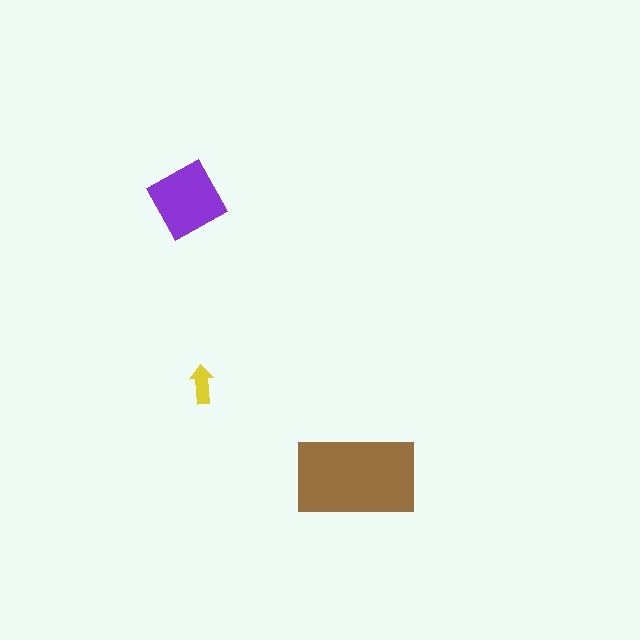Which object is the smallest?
The yellow arrow.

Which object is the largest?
The brown rectangle.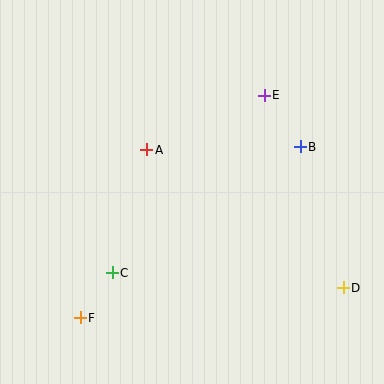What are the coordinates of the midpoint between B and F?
The midpoint between B and F is at (190, 232).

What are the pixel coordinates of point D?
Point D is at (343, 288).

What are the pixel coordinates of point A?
Point A is at (147, 150).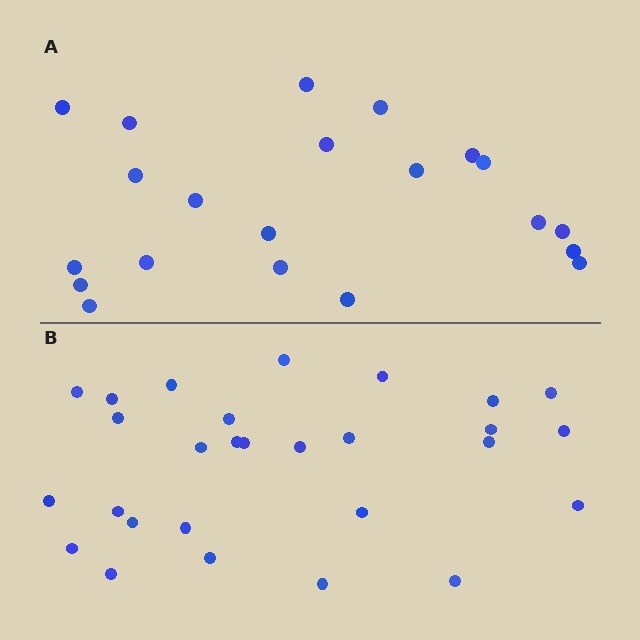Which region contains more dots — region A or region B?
Region B (the bottom region) has more dots.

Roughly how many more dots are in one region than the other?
Region B has roughly 8 or so more dots than region A.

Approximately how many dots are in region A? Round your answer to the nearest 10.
About 20 dots. (The exact count is 21, which rounds to 20.)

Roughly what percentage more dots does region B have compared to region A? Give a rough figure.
About 35% more.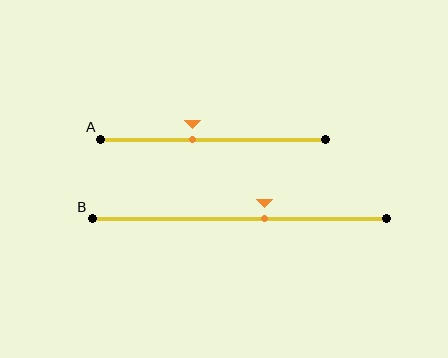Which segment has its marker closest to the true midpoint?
Segment B has its marker closest to the true midpoint.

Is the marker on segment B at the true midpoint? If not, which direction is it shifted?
No, the marker on segment B is shifted to the right by about 8% of the segment length.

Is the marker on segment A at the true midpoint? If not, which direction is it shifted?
No, the marker on segment A is shifted to the left by about 9% of the segment length.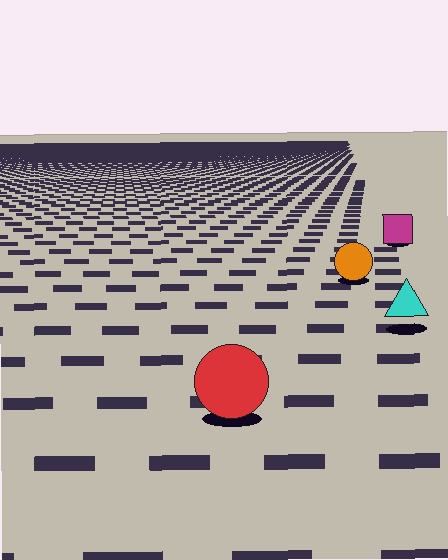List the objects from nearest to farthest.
From nearest to farthest: the red circle, the cyan triangle, the orange circle, the magenta square.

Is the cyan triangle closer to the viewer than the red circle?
No. The red circle is closer — you can tell from the texture gradient: the ground texture is coarser near it.